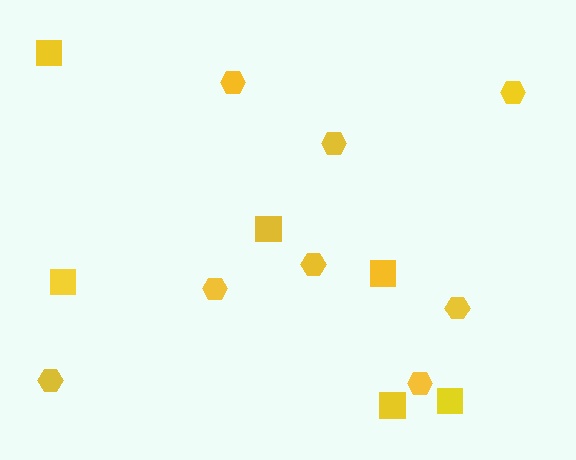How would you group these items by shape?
There are 2 groups: one group of hexagons (8) and one group of squares (6).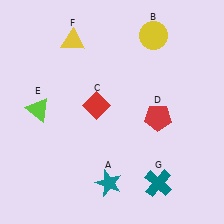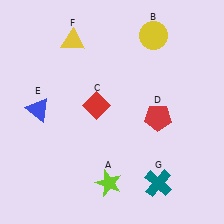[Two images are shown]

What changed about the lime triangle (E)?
In Image 1, E is lime. In Image 2, it changed to blue.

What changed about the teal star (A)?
In Image 1, A is teal. In Image 2, it changed to lime.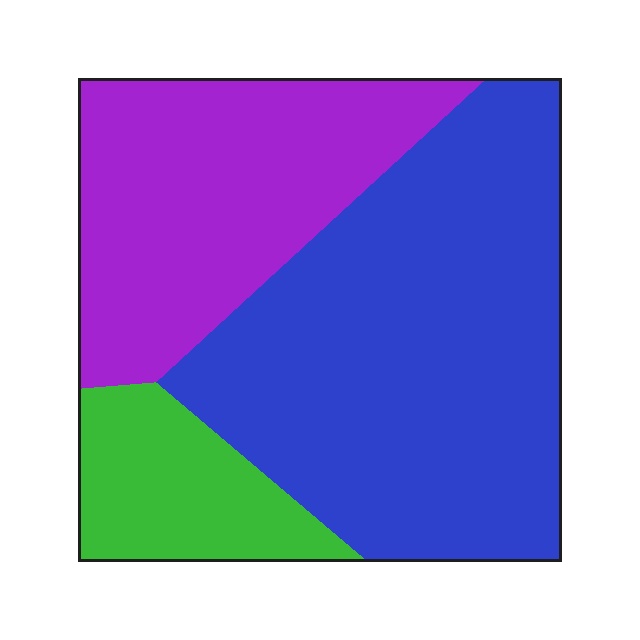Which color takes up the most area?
Blue, at roughly 55%.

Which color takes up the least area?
Green, at roughly 15%.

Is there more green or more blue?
Blue.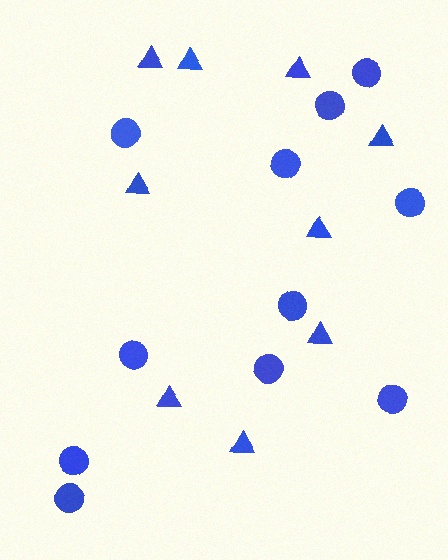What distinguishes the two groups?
There are 2 groups: one group of triangles (9) and one group of circles (11).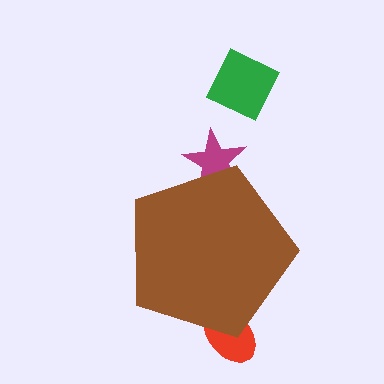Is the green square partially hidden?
No, the green square is fully visible.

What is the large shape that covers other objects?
A brown pentagon.